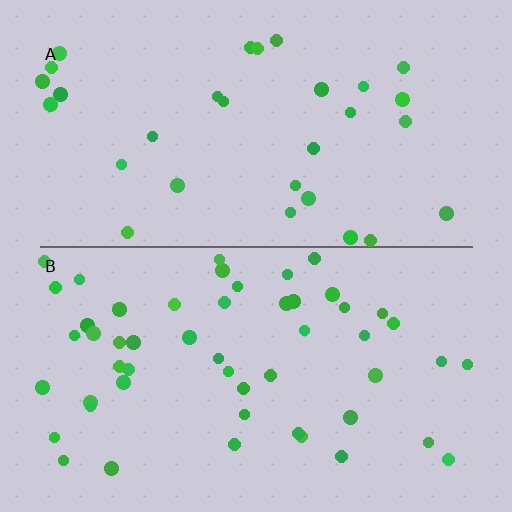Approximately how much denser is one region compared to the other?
Approximately 1.7× — region B over region A.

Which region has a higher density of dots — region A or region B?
B (the bottom).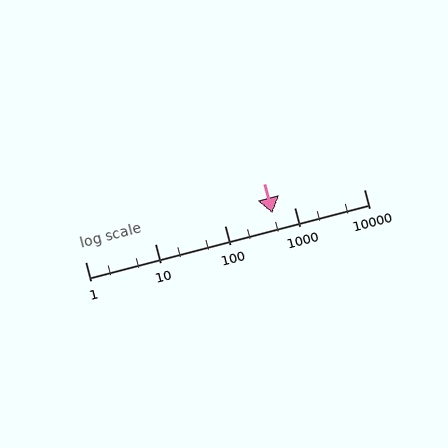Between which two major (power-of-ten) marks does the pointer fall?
The pointer is between 100 and 1000.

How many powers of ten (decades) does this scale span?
The scale spans 4 decades, from 1 to 10000.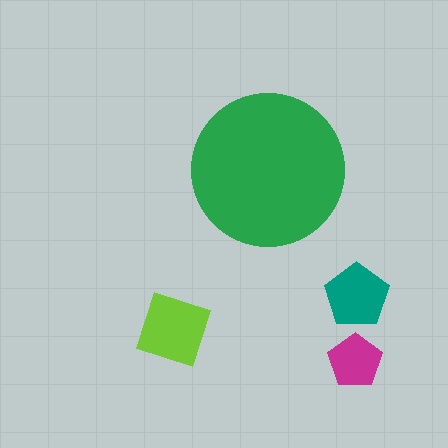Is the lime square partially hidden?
No, the lime square is fully visible.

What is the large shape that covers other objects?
A green circle.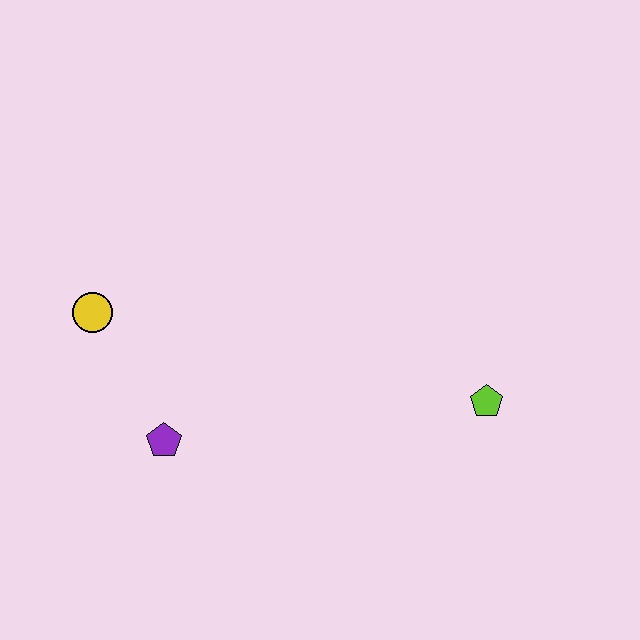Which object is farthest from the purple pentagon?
The lime pentagon is farthest from the purple pentagon.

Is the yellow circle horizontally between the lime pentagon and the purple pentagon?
No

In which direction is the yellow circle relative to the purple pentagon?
The yellow circle is above the purple pentagon.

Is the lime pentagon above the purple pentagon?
Yes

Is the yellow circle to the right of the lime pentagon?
No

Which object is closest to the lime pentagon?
The purple pentagon is closest to the lime pentagon.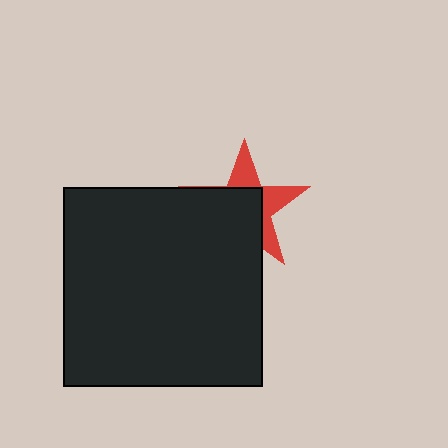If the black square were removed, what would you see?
You would see the complete red star.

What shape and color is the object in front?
The object in front is a black square.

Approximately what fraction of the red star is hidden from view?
Roughly 59% of the red star is hidden behind the black square.